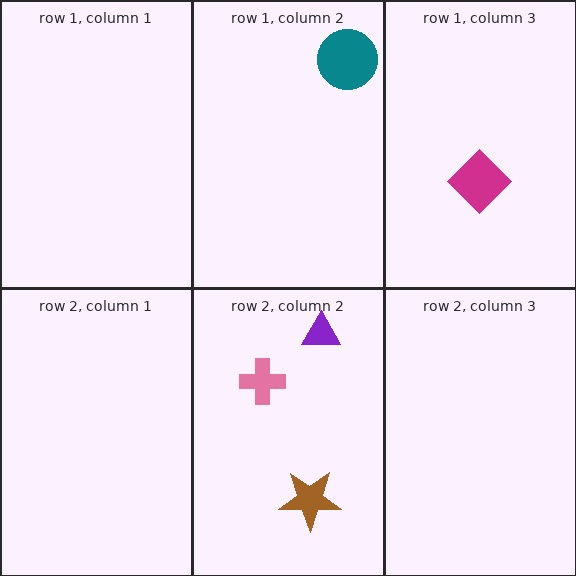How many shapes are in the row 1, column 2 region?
1.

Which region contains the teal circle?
The row 1, column 2 region.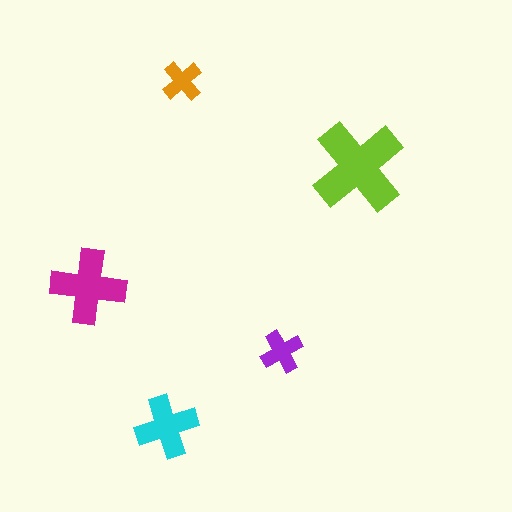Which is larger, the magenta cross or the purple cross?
The magenta one.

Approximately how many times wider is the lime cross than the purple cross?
About 2 times wider.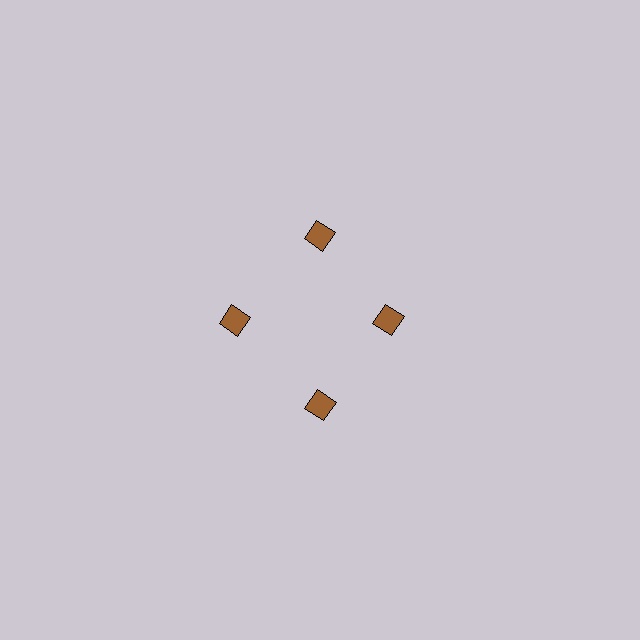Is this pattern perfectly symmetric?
No. The 4 brown squares are arranged in a ring, but one element near the 3 o'clock position is pulled inward toward the center, breaking the 4-fold rotational symmetry.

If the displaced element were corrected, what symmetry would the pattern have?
It would have 4-fold rotational symmetry — the pattern would map onto itself every 90 degrees.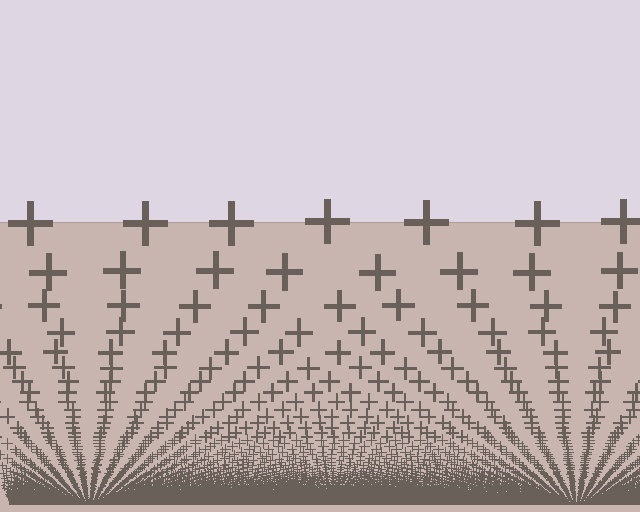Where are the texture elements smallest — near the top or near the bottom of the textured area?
Near the bottom.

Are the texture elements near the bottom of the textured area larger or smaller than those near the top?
Smaller. The gradient is inverted — elements near the bottom are smaller and denser.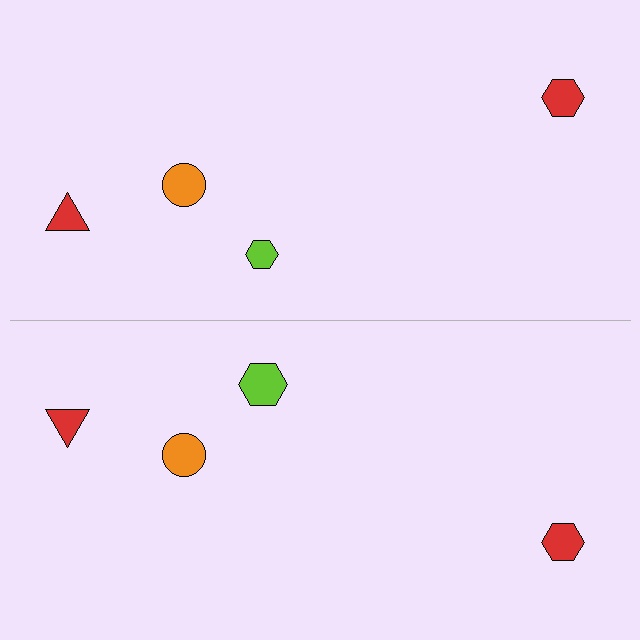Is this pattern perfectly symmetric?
No, the pattern is not perfectly symmetric. The lime hexagon on the bottom side has a different size than its mirror counterpart.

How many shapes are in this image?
There are 8 shapes in this image.